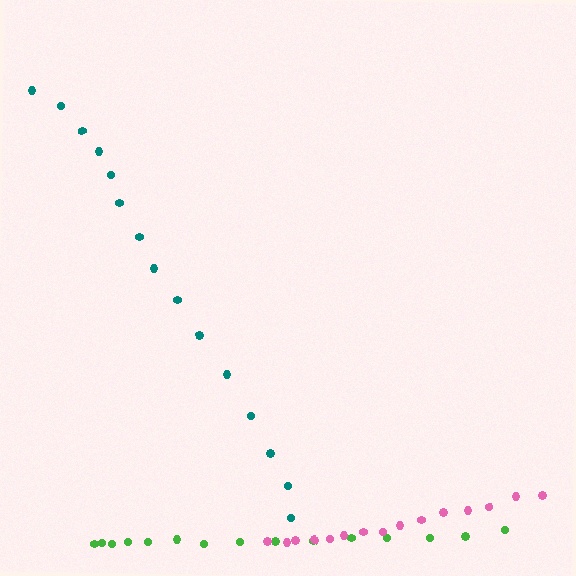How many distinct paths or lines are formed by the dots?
There are 3 distinct paths.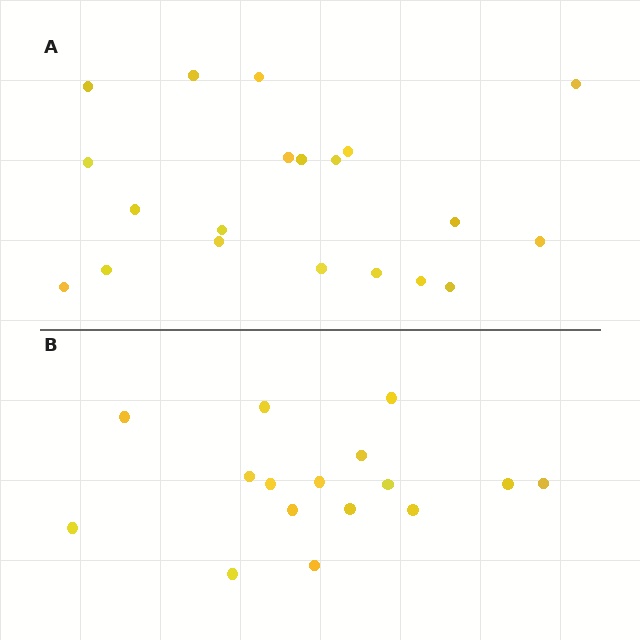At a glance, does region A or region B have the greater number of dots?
Region A (the top region) has more dots.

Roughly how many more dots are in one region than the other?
Region A has about 4 more dots than region B.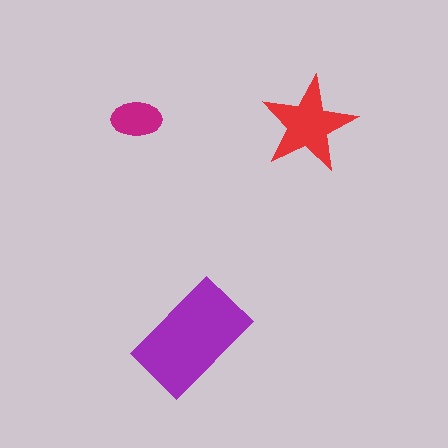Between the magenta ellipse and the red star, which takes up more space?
The red star.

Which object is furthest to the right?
The red star is rightmost.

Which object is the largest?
The purple rectangle.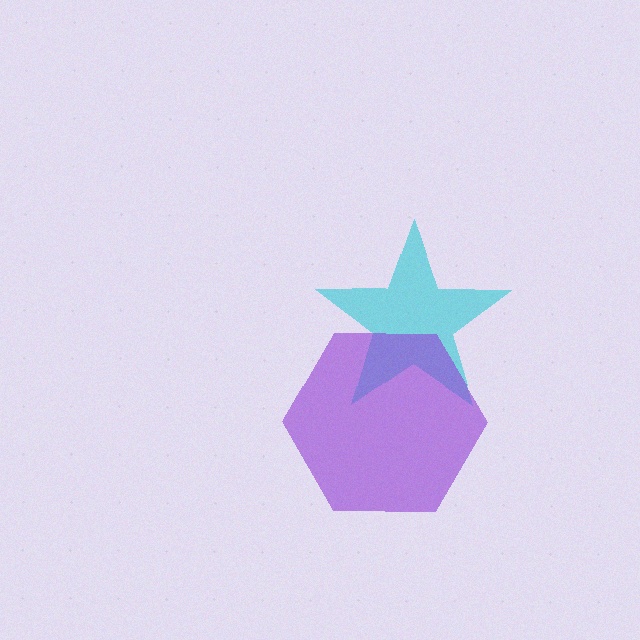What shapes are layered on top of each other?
The layered shapes are: a cyan star, a purple hexagon.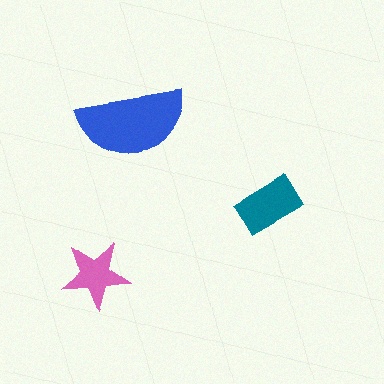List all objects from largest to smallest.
The blue semicircle, the teal rectangle, the pink star.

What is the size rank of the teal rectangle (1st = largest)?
2nd.